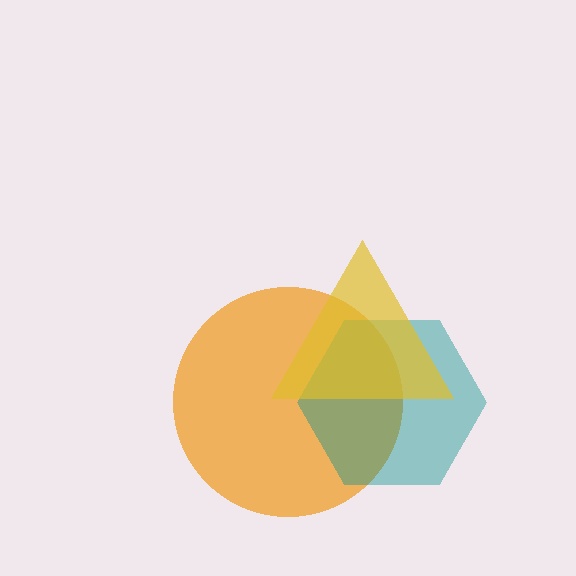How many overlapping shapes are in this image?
There are 3 overlapping shapes in the image.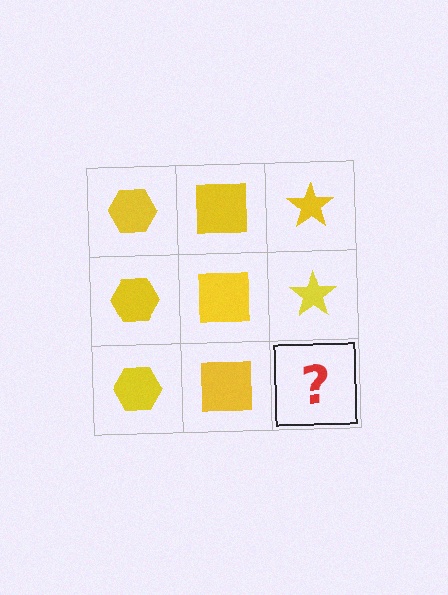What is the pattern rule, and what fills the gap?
The rule is that each column has a consistent shape. The gap should be filled with a yellow star.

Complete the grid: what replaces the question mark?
The question mark should be replaced with a yellow star.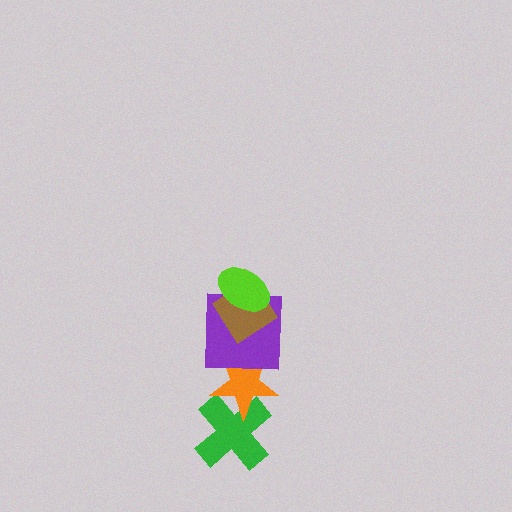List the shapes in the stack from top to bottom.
From top to bottom: the lime ellipse, the brown diamond, the purple square, the orange star, the green cross.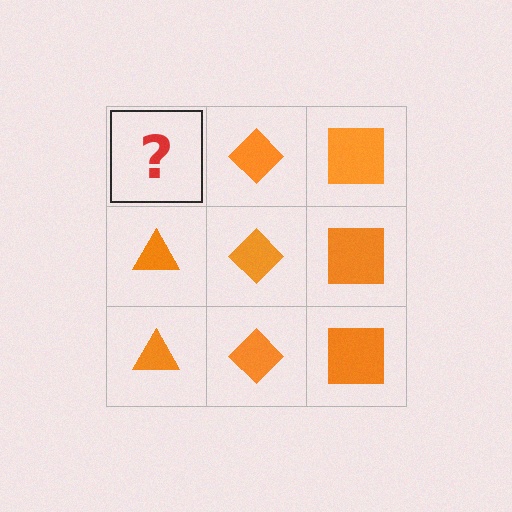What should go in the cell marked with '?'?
The missing cell should contain an orange triangle.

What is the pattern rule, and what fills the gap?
The rule is that each column has a consistent shape. The gap should be filled with an orange triangle.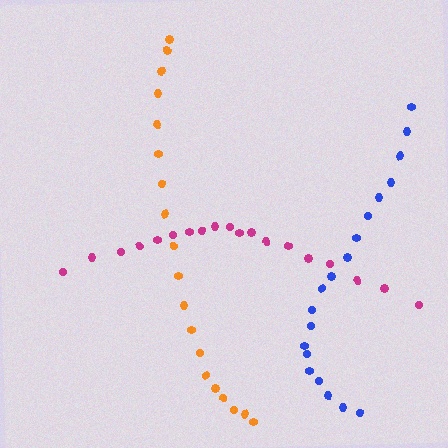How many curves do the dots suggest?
There are 3 distinct paths.